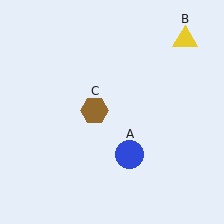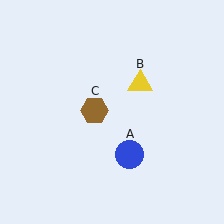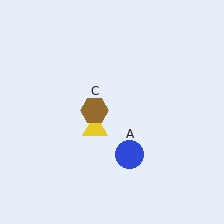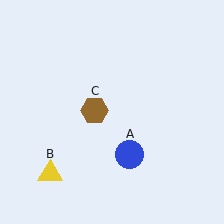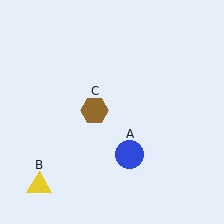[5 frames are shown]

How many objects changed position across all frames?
1 object changed position: yellow triangle (object B).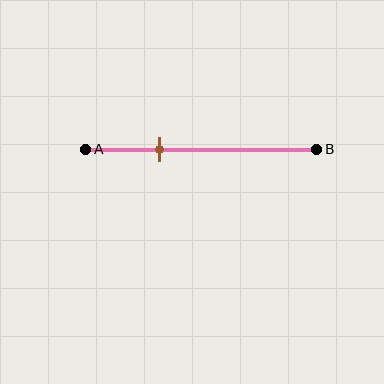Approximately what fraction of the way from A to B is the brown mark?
The brown mark is approximately 30% of the way from A to B.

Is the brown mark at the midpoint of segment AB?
No, the mark is at about 30% from A, not at the 50% midpoint.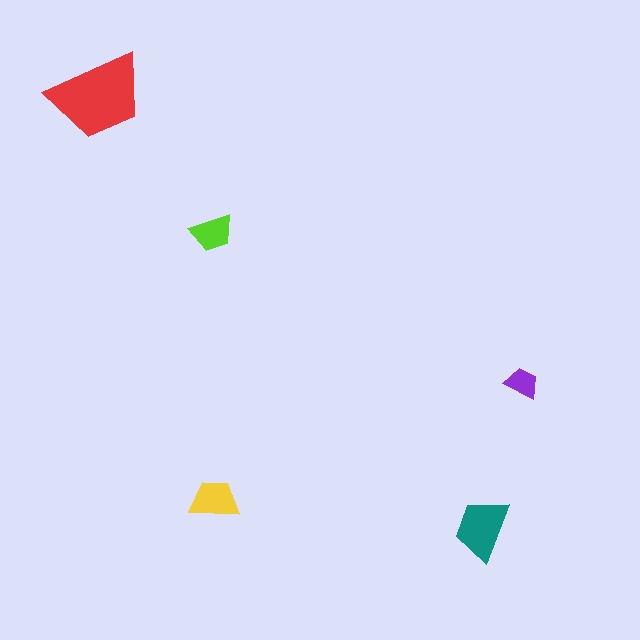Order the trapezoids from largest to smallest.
the red one, the teal one, the yellow one, the lime one, the purple one.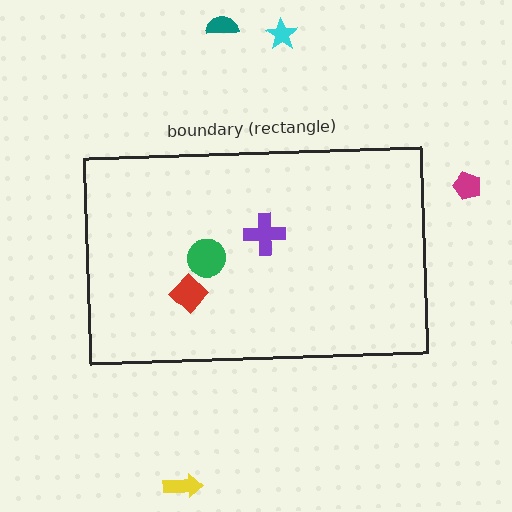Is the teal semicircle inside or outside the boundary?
Outside.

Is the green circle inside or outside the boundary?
Inside.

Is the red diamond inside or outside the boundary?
Inside.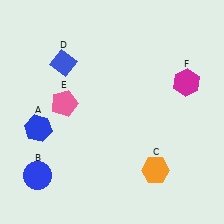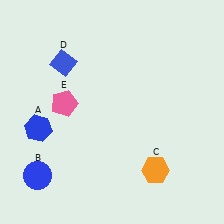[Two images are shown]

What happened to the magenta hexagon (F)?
The magenta hexagon (F) was removed in Image 2. It was in the top-right area of Image 1.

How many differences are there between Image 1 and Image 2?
There is 1 difference between the two images.